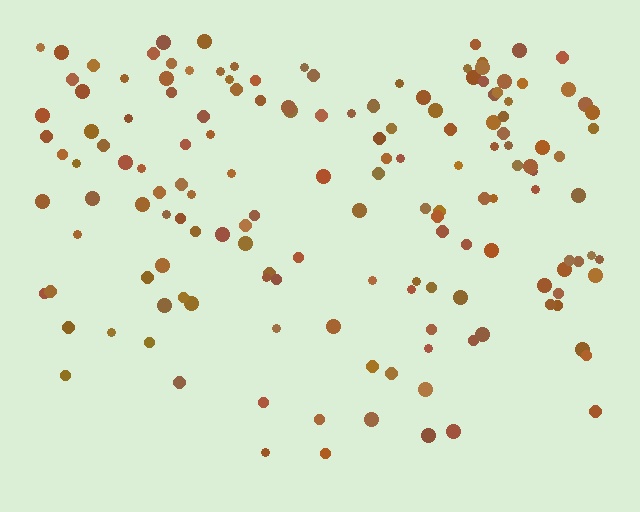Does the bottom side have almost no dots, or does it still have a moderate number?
Still a moderate number, just noticeably fewer than the top.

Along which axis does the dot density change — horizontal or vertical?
Vertical.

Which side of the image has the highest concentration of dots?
The top.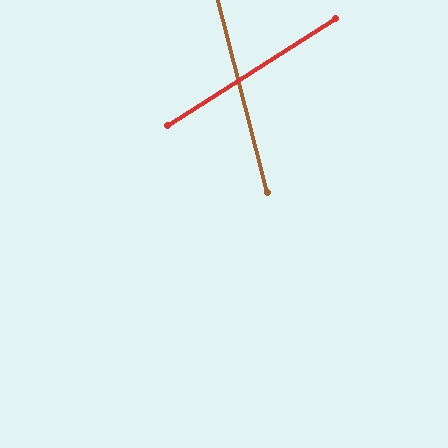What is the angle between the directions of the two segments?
Approximately 72 degrees.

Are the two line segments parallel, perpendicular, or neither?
Neither parallel nor perpendicular — they differ by about 72°.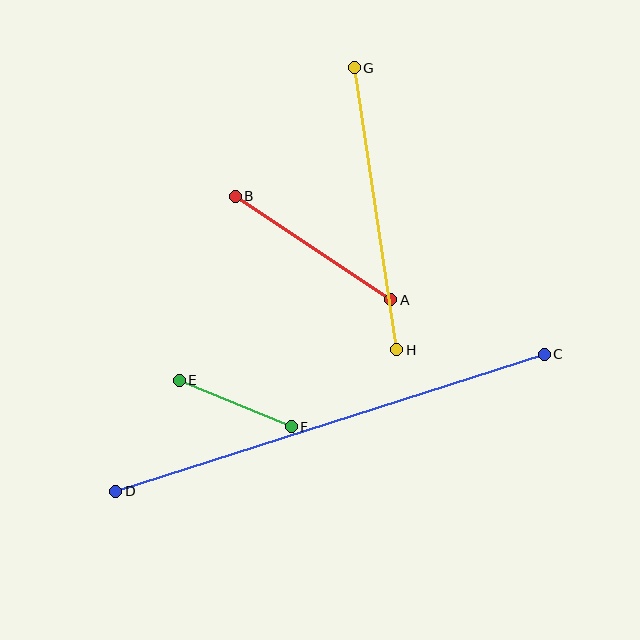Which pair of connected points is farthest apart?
Points C and D are farthest apart.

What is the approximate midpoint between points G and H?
The midpoint is at approximately (375, 209) pixels.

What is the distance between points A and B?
The distance is approximately 187 pixels.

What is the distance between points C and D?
The distance is approximately 450 pixels.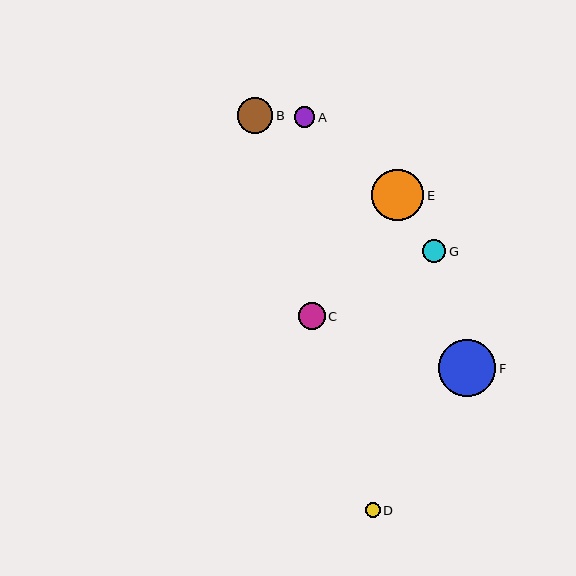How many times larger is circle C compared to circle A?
Circle C is approximately 1.3 times the size of circle A.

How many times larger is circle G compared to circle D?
Circle G is approximately 1.5 times the size of circle D.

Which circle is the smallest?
Circle D is the smallest with a size of approximately 15 pixels.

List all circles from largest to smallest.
From largest to smallest: F, E, B, C, G, A, D.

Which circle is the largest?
Circle F is the largest with a size of approximately 57 pixels.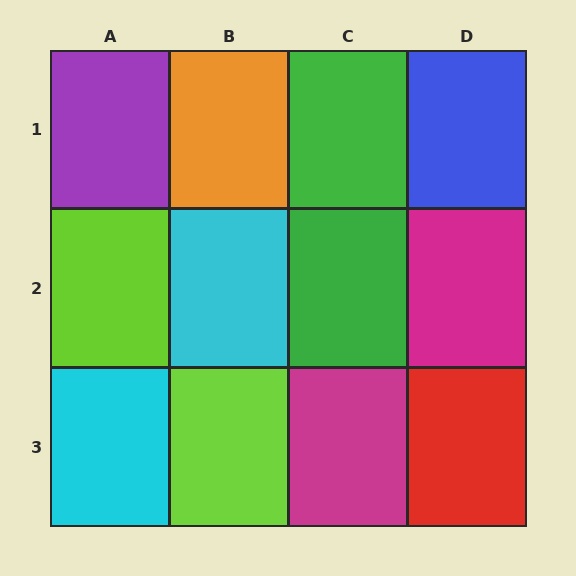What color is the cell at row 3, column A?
Cyan.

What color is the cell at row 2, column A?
Lime.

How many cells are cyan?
2 cells are cyan.